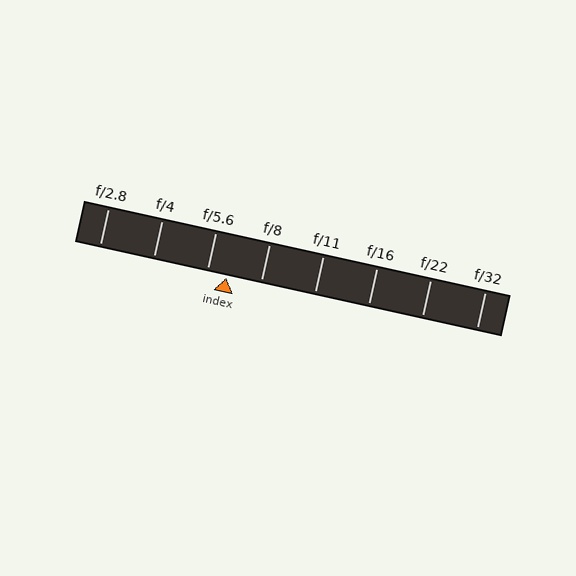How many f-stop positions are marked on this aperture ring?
There are 8 f-stop positions marked.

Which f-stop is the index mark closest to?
The index mark is closest to f/5.6.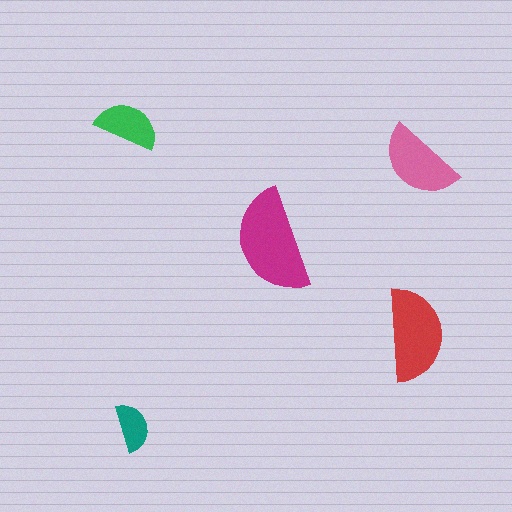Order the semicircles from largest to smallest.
the magenta one, the red one, the pink one, the green one, the teal one.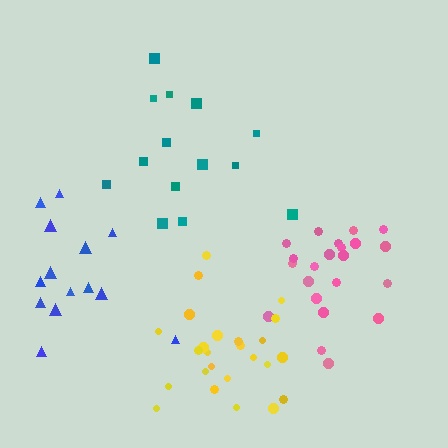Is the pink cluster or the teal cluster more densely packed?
Pink.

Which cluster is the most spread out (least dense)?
Blue.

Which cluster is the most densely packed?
Pink.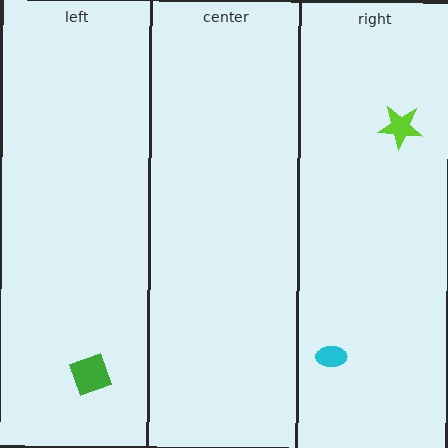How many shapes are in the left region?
1.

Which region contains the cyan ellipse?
The right region.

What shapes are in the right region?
The lime star, the cyan ellipse.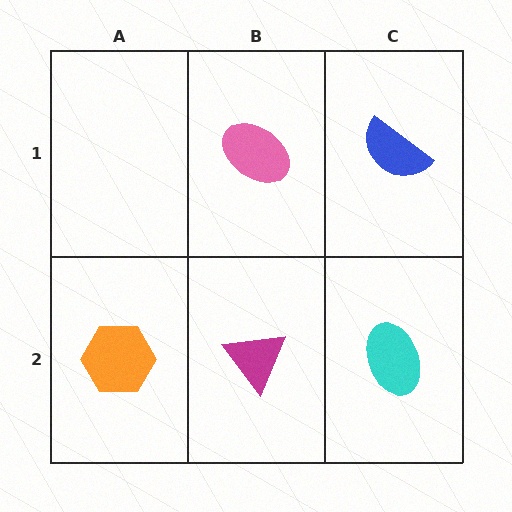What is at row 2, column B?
A magenta triangle.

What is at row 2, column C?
A cyan ellipse.